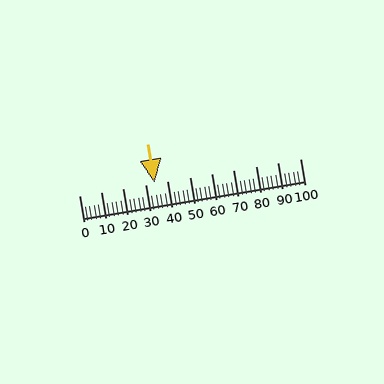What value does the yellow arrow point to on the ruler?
The yellow arrow points to approximately 34.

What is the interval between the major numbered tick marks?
The major tick marks are spaced 10 units apart.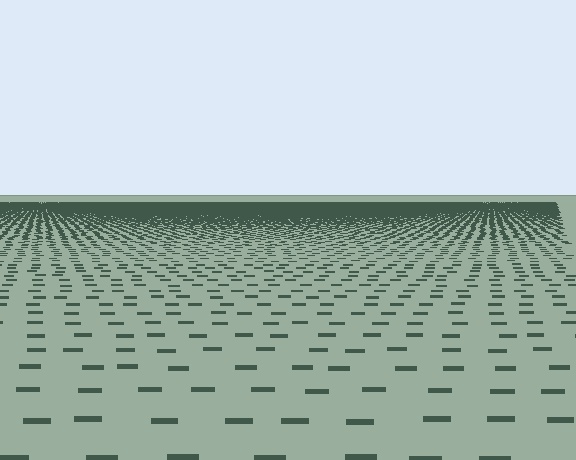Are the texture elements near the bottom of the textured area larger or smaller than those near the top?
Larger. Near the bottom, elements are closer to the viewer and appear at a bigger on-screen size.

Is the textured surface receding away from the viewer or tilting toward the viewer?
The surface is receding away from the viewer. Texture elements get smaller and denser toward the top.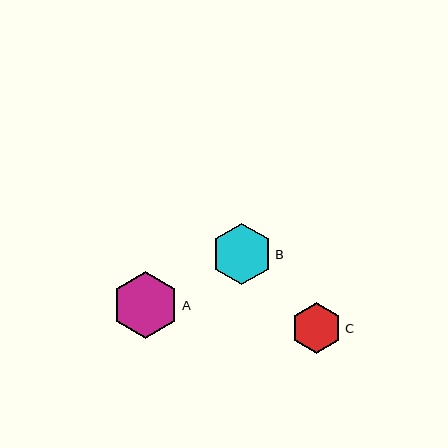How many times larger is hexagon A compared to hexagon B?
Hexagon A is approximately 1.1 times the size of hexagon B.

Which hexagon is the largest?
Hexagon A is the largest with a size of approximately 67 pixels.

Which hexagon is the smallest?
Hexagon C is the smallest with a size of approximately 51 pixels.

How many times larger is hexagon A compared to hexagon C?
Hexagon A is approximately 1.3 times the size of hexagon C.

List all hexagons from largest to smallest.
From largest to smallest: A, B, C.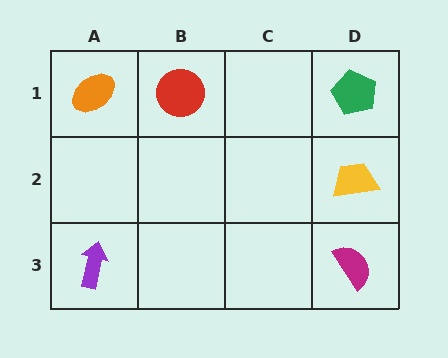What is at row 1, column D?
A green pentagon.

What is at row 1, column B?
A red circle.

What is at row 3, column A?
A purple arrow.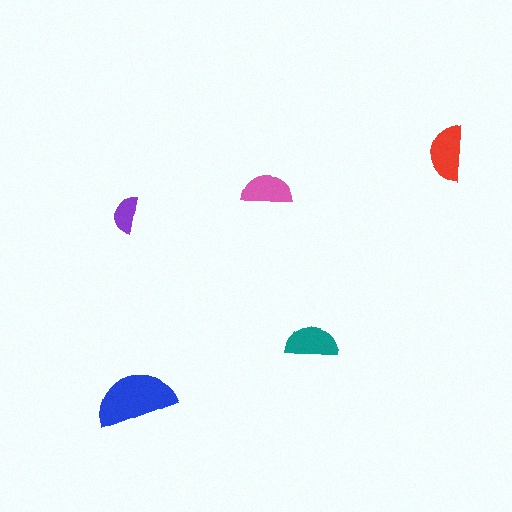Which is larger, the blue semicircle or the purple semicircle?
The blue one.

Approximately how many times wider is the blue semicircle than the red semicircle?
About 1.5 times wider.